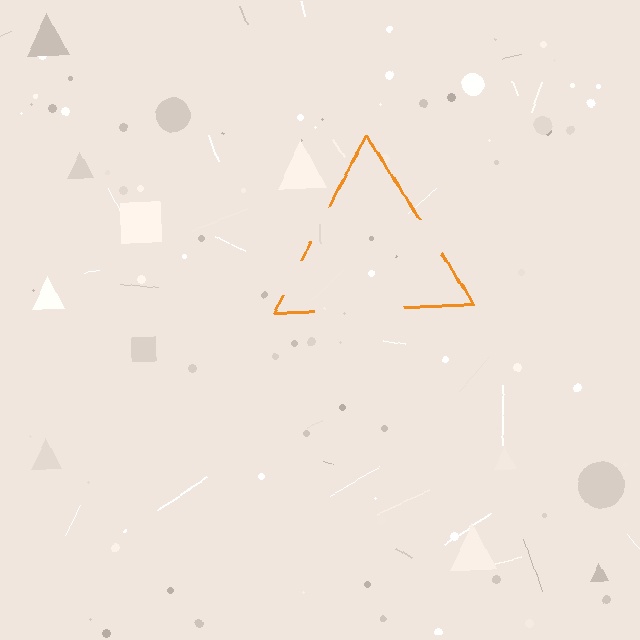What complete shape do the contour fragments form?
The contour fragments form a triangle.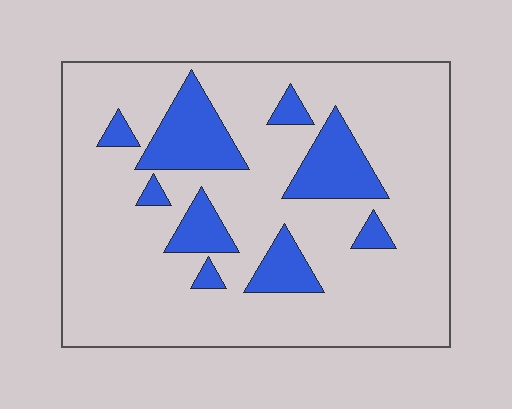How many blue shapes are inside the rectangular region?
9.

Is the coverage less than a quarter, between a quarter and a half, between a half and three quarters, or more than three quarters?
Less than a quarter.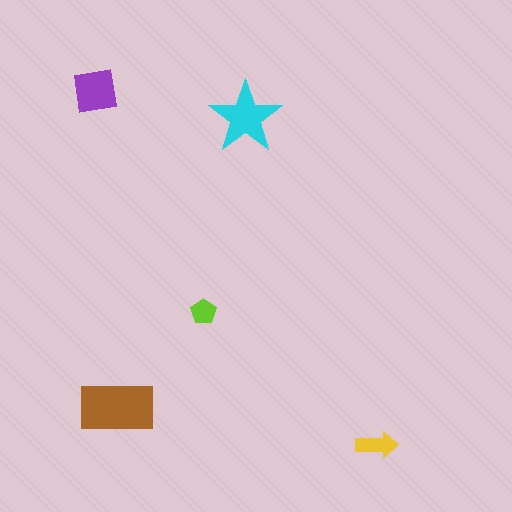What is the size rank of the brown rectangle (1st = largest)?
1st.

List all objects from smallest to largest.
The lime pentagon, the yellow arrow, the purple square, the cyan star, the brown rectangle.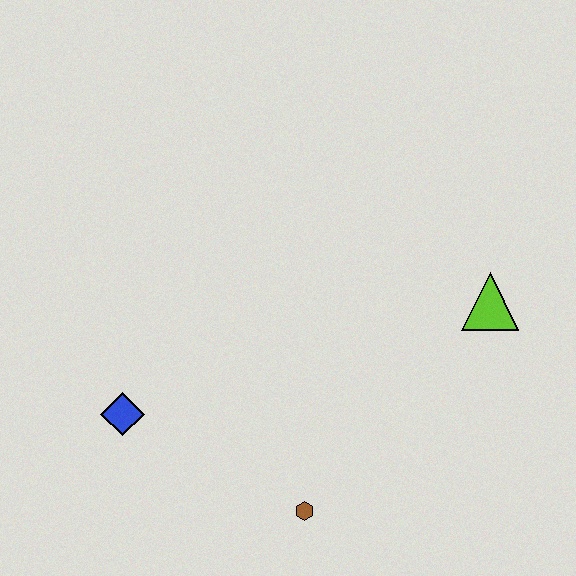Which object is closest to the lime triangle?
The brown hexagon is closest to the lime triangle.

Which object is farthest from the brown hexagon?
The lime triangle is farthest from the brown hexagon.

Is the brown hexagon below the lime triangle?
Yes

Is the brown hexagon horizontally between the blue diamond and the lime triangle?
Yes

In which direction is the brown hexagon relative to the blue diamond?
The brown hexagon is to the right of the blue diamond.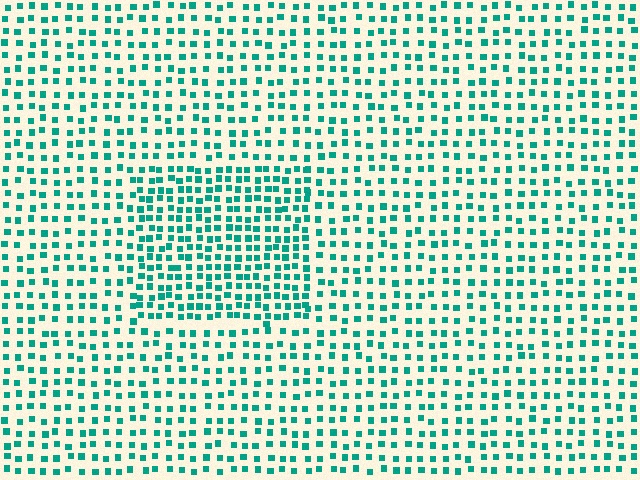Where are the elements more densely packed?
The elements are more densely packed inside the rectangle boundary.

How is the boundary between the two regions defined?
The boundary is defined by a change in element density (approximately 1.7x ratio). All elements are the same color, size, and shape.